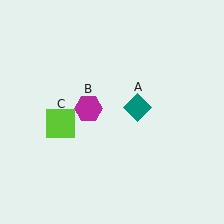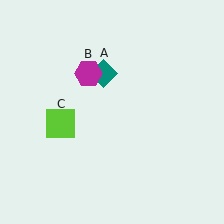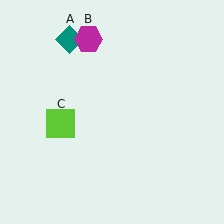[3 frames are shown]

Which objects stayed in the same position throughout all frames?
Lime square (object C) remained stationary.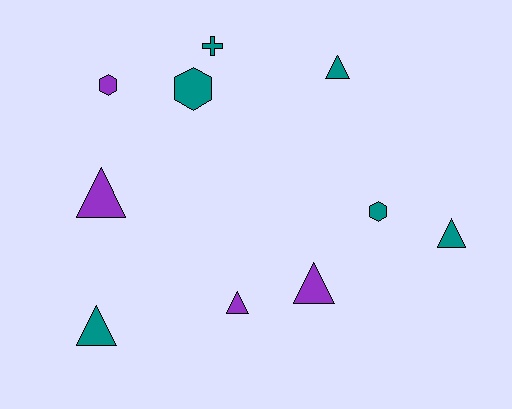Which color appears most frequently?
Teal, with 6 objects.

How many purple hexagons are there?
There is 1 purple hexagon.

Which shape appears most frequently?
Triangle, with 6 objects.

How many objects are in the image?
There are 10 objects.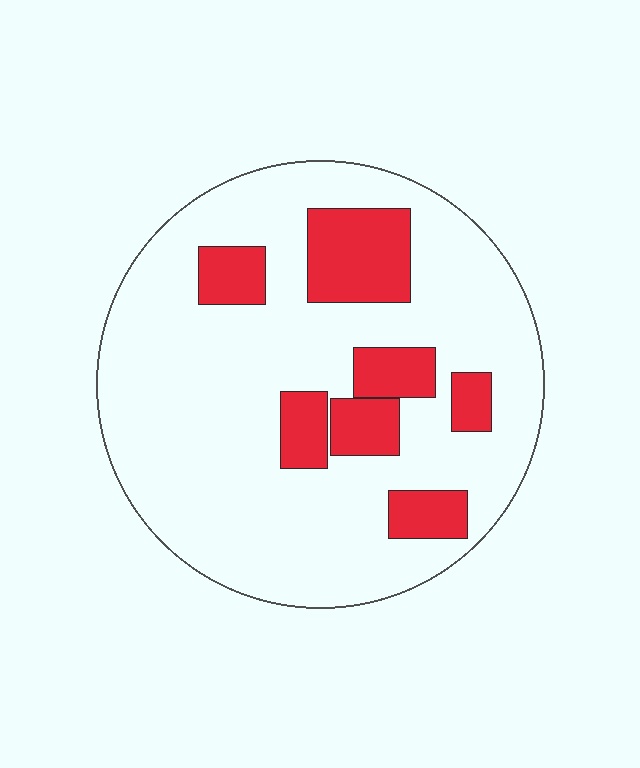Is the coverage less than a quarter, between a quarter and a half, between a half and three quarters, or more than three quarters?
Less than a quarter.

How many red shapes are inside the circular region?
7.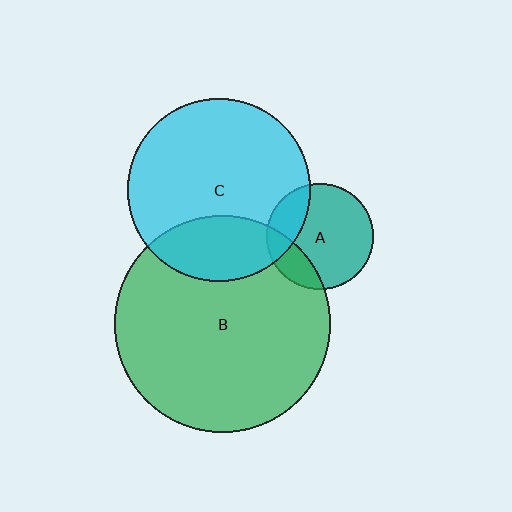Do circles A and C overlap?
Yes.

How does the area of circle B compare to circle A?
Approximately 4.1 times.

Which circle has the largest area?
Circle B (green).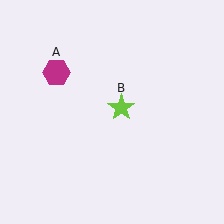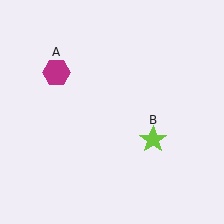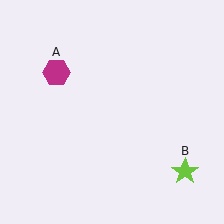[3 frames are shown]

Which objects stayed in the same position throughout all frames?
Magenta hexagon (object A) remained stationary.